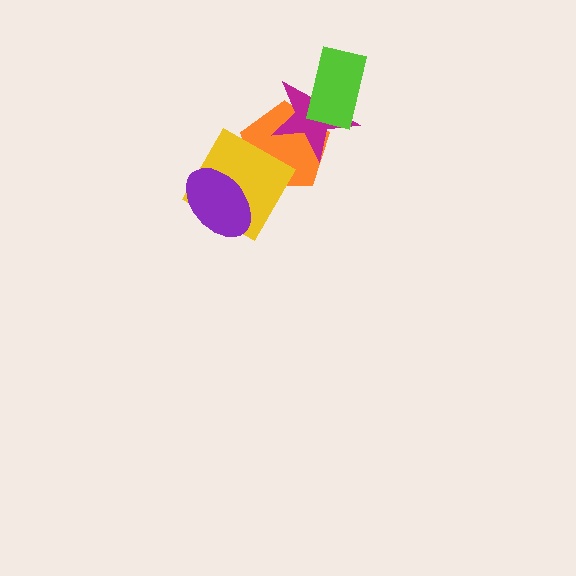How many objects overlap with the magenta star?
2 objects overlap with the magenta star.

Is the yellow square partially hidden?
Yes, it is partially covered by another shape.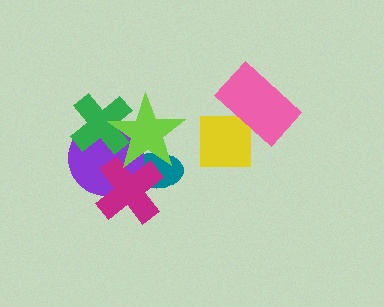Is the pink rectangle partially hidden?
No, no other shape covers it.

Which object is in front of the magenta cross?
The lime star is in front of the magenta cross.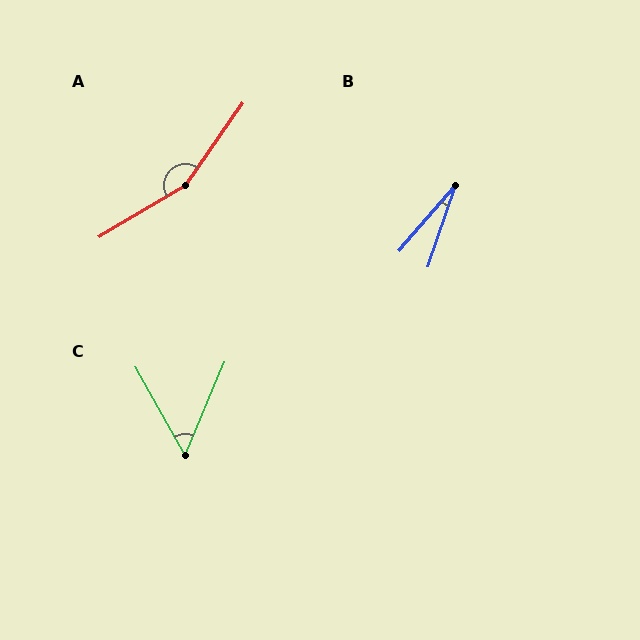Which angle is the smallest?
B, at approximately 22 degrees.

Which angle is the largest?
A, at approximately 156 degrees.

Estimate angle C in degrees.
Approximately 52 degrees.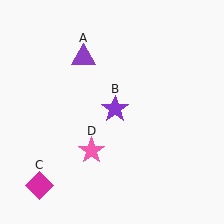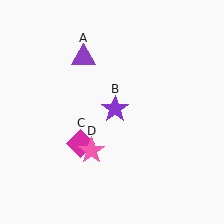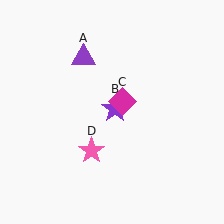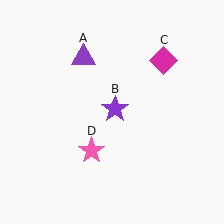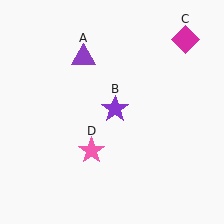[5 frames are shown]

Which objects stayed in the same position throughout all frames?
Purple triangle (object A) and purple star (object B) and pink star (object D) remained stationary.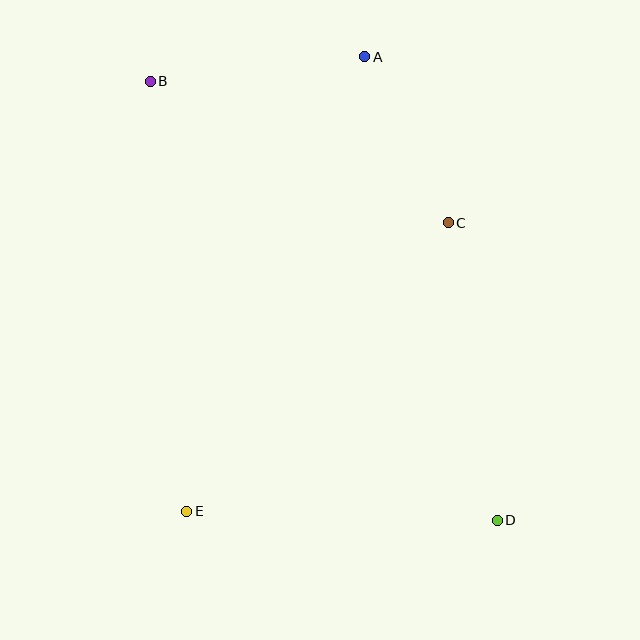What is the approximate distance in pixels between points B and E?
The distance between B and E is approximately 432 pixels.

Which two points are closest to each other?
Points A and C are closest to each other.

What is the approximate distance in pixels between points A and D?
The distance between A and D is approximately 482 pixels.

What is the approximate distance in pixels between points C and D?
The distance between C and D is approximately 301 pixels.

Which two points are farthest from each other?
Points B and D are farthest from each other.